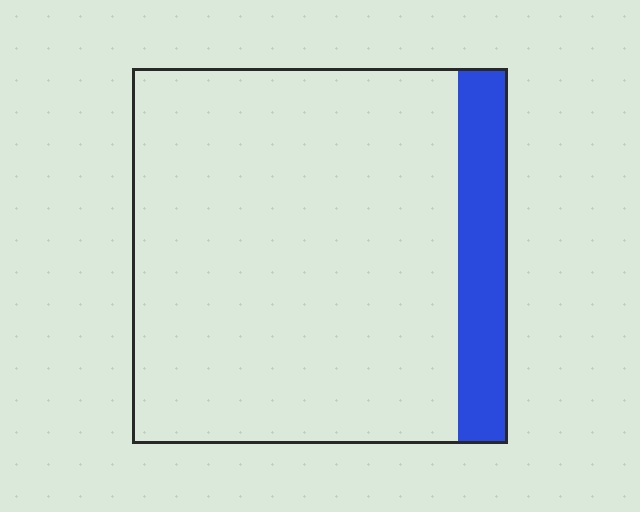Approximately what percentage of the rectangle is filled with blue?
Approximately 15%.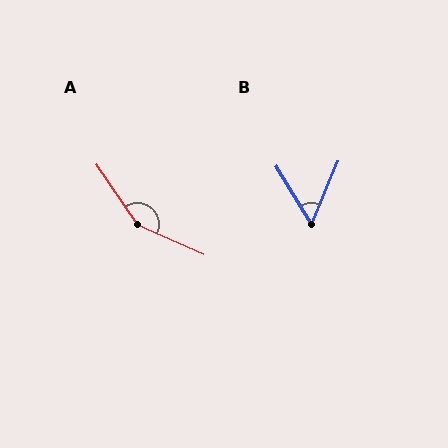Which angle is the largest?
A, at approximately 148 degrees.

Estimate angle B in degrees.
Approximately 54 degrees.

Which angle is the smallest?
B, at approximately 54 degrees.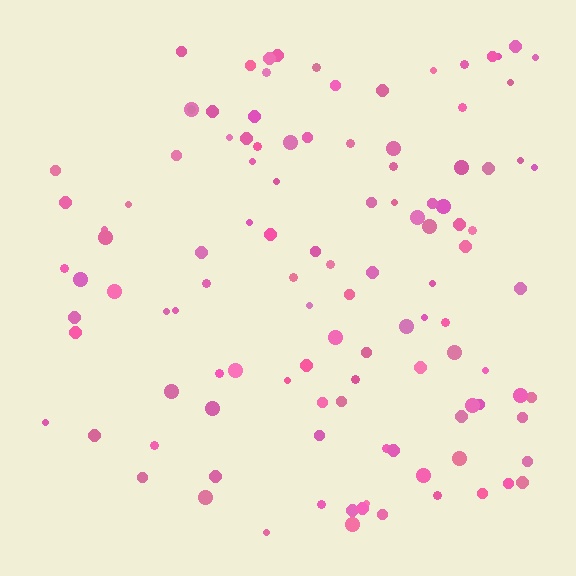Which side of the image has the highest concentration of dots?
The right.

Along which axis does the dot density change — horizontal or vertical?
Horizontal.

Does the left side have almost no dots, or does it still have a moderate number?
Still a moderate number, just noticeably fewer than the right.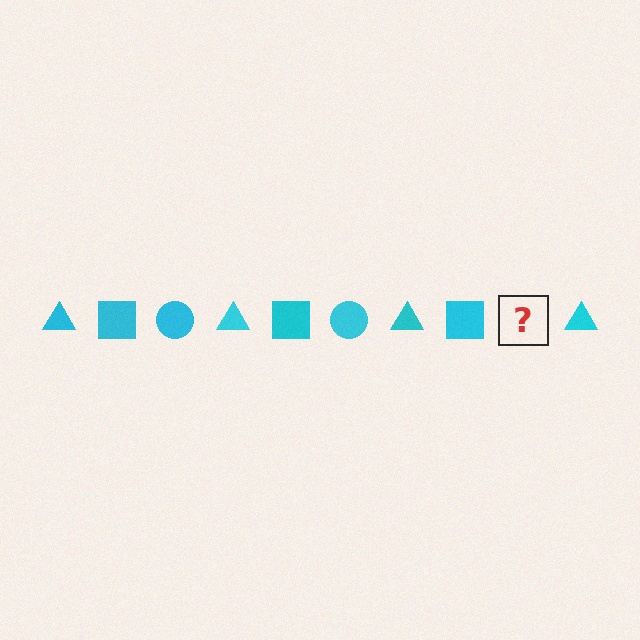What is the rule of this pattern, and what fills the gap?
The rule is that the pattern cycles through triangle, square, circle shapes in cyan. The gap should be filled with a cyan circle.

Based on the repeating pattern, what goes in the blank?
The blank should be a cyan circle.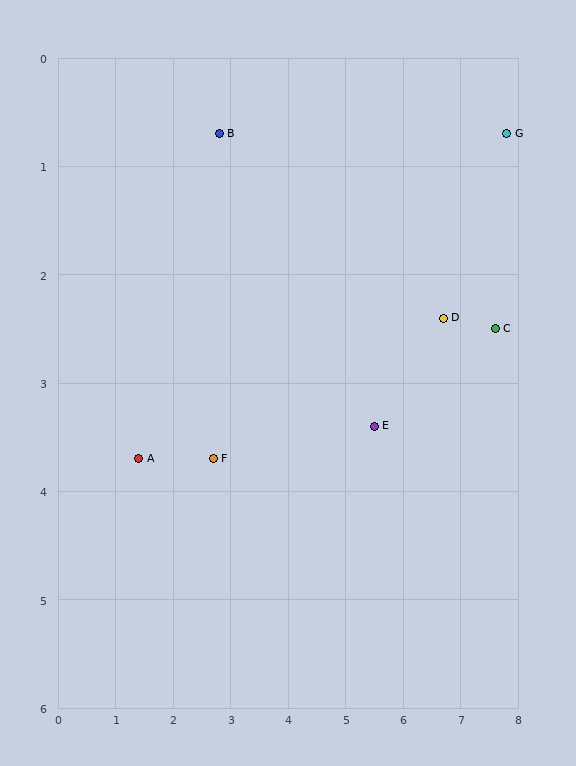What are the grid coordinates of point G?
Point G is at approximately (7.8, 0.7).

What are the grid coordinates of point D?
Point D is at approximately (6.7, 2.4).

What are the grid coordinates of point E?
Point E is at approximately (5.5, 3.4).